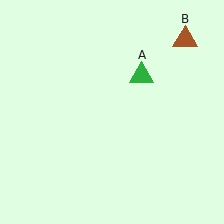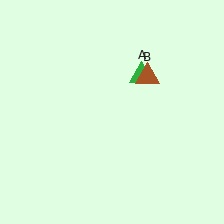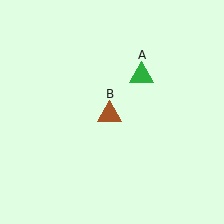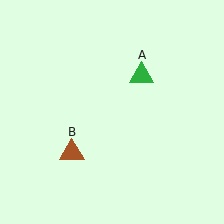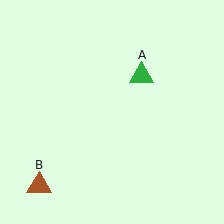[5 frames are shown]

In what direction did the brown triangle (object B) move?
The brown triangle (object B) moved down and to the left.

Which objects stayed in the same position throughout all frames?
Green triangle (object A) remained stationary.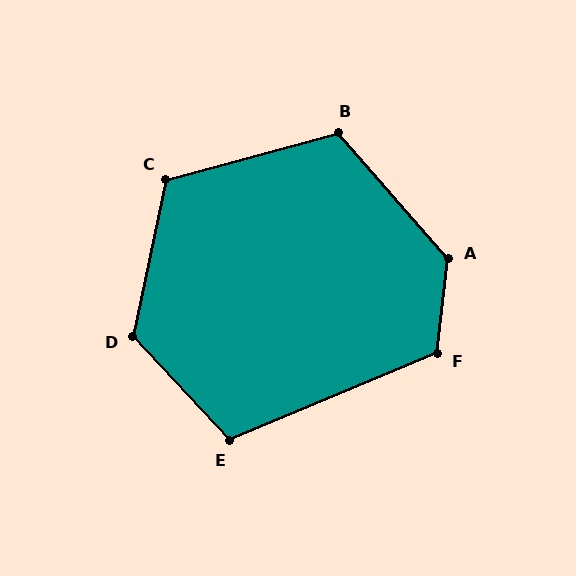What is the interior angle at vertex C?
Approximately 117 degrees (obtuse).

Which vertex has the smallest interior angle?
E, at approximately 110 degrees.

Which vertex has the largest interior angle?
A, at approximately 132 degrees.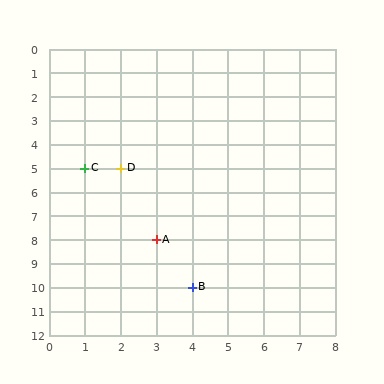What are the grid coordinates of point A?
Point A is at grid coordinates (3, 8).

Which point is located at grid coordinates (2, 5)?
Point D is at (2, 5).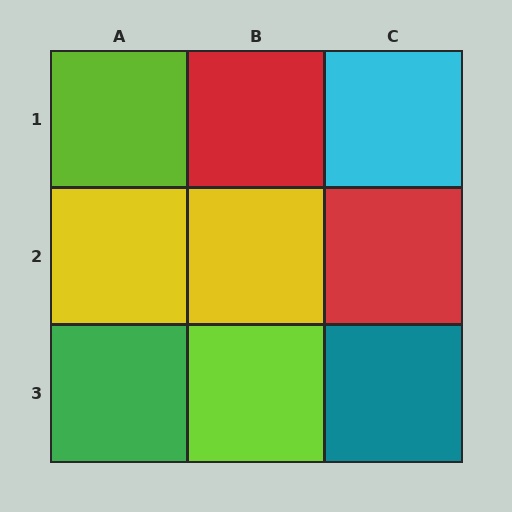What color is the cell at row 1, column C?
Cyan.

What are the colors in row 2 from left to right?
Yellow, yellow, red.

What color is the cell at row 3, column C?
Teal.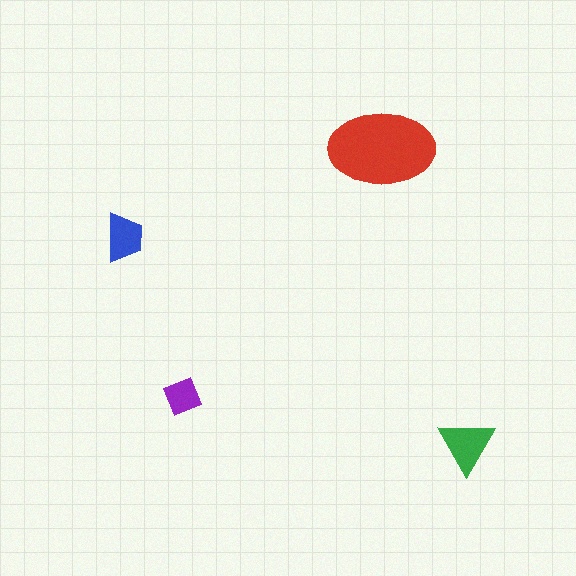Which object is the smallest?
The purple diamond.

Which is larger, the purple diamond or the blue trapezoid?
The blue trapezoid.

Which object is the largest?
The red ellipse.